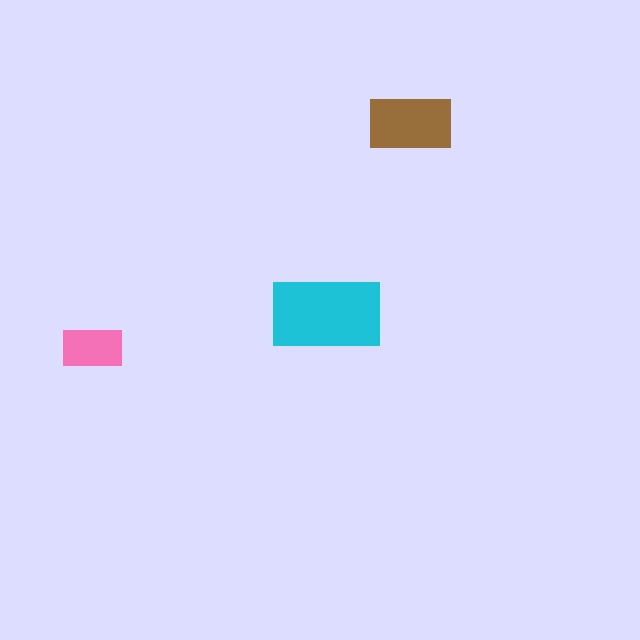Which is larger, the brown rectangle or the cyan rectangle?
The cyan one.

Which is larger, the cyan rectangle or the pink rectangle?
The cyan one.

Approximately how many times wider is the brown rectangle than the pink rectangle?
About 1.5 times wider.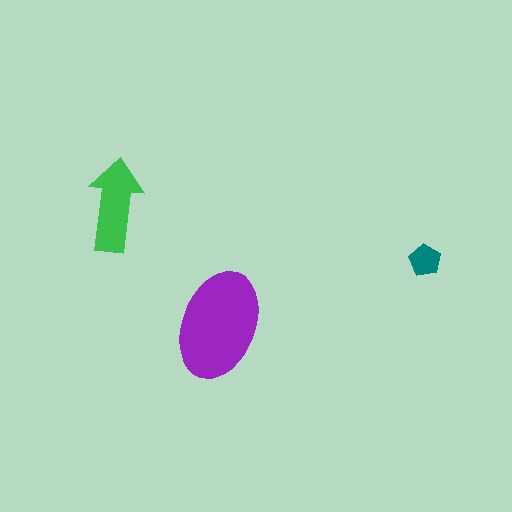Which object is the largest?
The purple ellipse.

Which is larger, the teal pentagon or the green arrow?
The green arrow.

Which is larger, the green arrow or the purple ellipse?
The purple ellipse.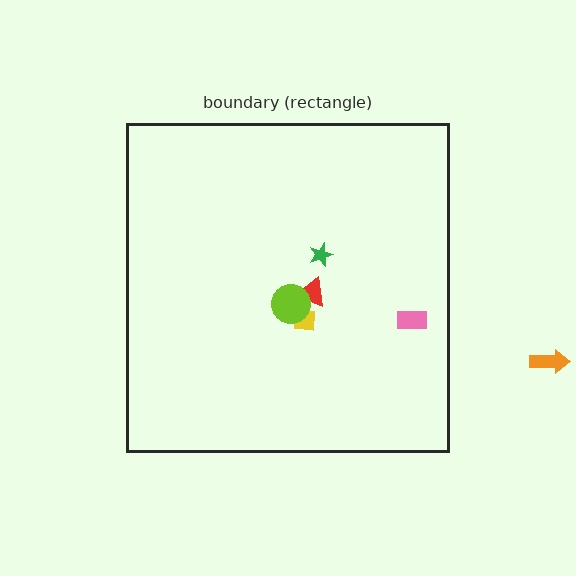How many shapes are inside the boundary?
5 inside, 1 outside.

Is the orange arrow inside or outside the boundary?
Outside.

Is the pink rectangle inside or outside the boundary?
Inside.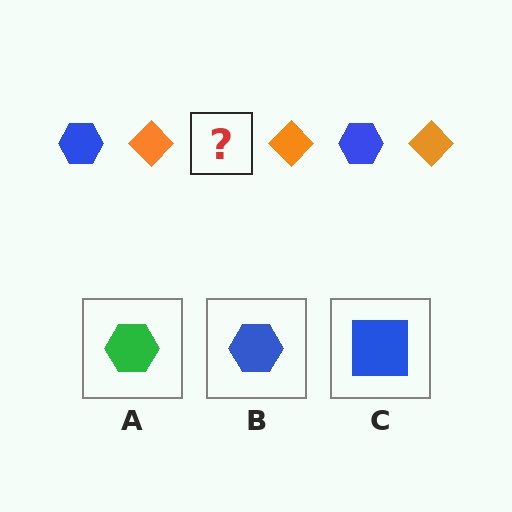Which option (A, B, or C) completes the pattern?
B.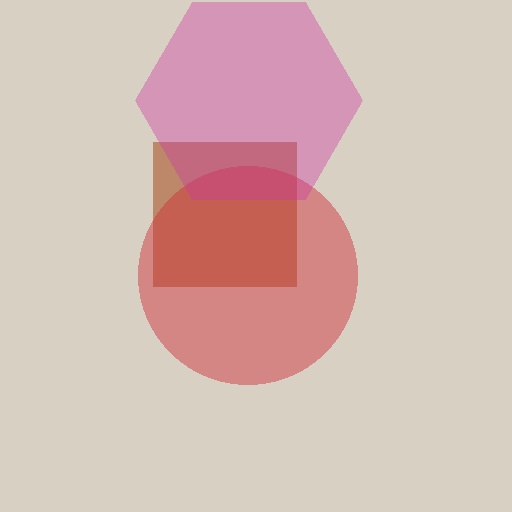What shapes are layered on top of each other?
The layered shapes are: a brown square, a red circle, a magenta hexagon.